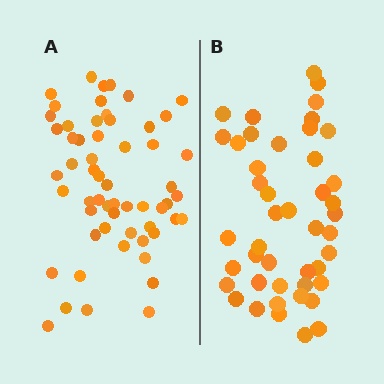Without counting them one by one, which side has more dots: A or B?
Region A (the left region) has more dots.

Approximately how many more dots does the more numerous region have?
Region A has approximately 15 more dots than region B.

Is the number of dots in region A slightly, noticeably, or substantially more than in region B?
Region A has noticeably more, but not dramatically so. The ratio is roughly 1.3 to 1.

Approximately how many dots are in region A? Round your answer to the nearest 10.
About 60 dots. (The exact count is 58, which rounds to 60.)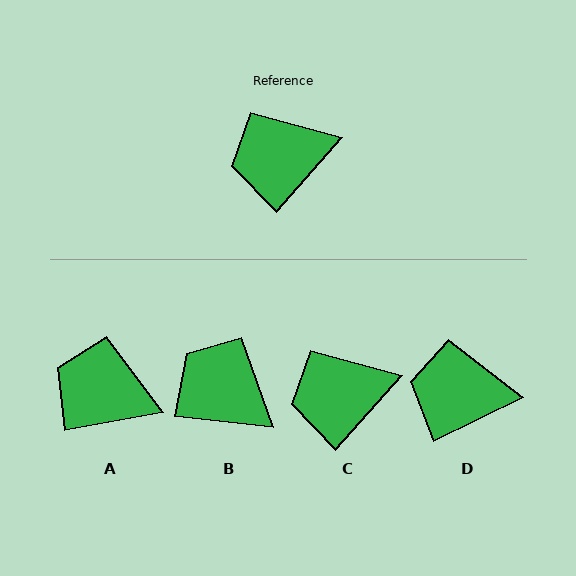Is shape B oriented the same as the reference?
No, it is off by about 55 degrees.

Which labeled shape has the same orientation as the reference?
C.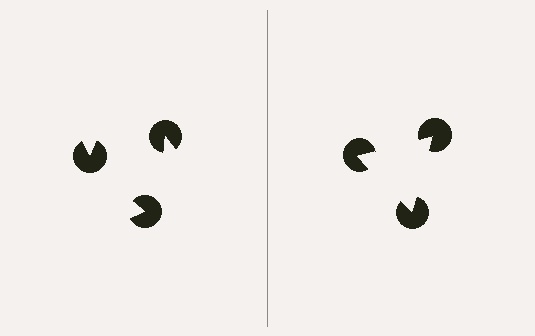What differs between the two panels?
The pac-man discs are positioned identically on both sides; only the wedge orientations differ. On the right they align to a triangle; on the left they are misaligned.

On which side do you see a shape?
An illusory triangle appears on the right side. On the left side the wedge cuts are rotated, so no coherent shape forms.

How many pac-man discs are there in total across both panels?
6 — 3 on each side.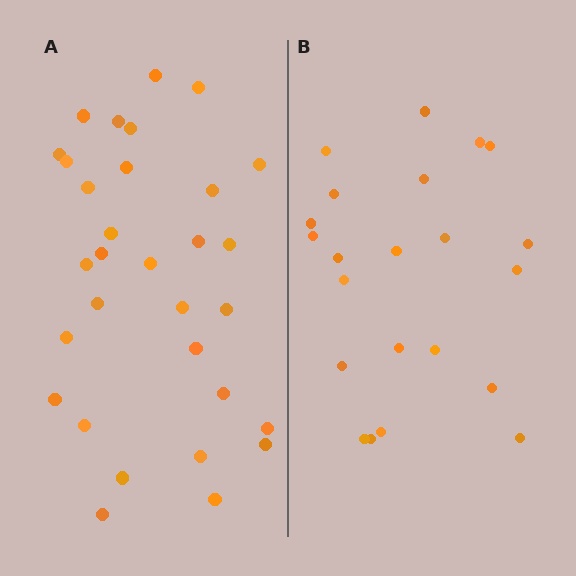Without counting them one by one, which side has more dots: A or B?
Region A (the left region) has more dots.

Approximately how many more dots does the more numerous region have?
Region A has roughly 8 or so more dots than region B.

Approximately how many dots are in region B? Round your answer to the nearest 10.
About 20 dots. (The exact count is 22, which rounds to 20.)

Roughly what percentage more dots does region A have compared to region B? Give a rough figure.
About 40% more.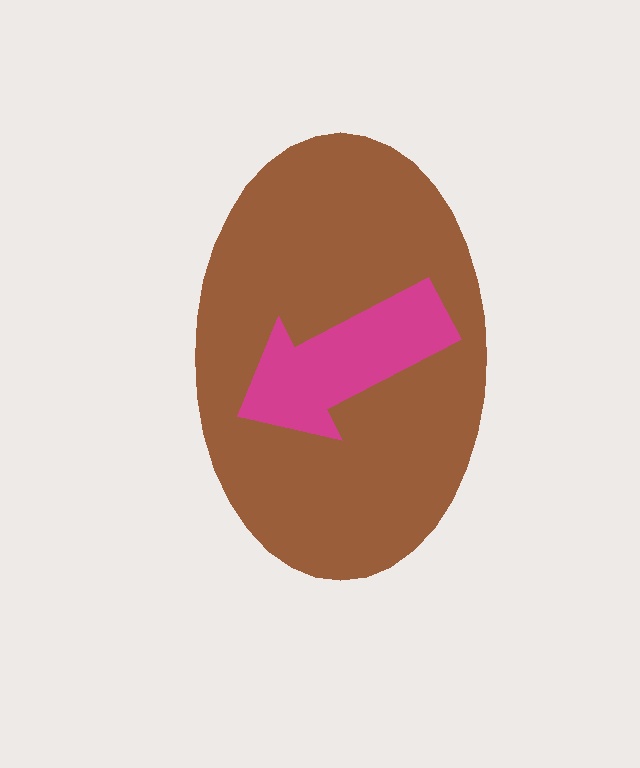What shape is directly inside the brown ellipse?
The magenta arrow.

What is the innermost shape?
The magenta arrow.